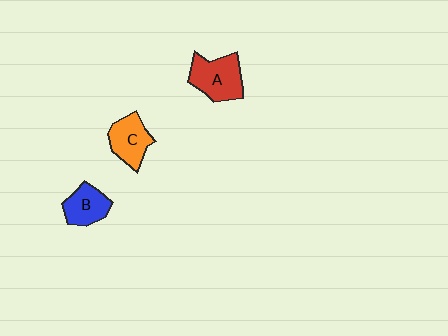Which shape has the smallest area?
Shape B (blue).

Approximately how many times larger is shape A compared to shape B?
Approximately 1.3 times.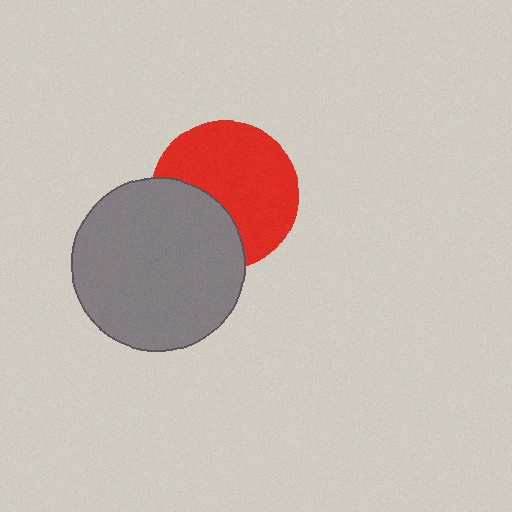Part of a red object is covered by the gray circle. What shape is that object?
It is a circle.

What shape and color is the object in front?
The object in front is a gray circle.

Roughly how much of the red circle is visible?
Most of it is visible (roughly 66%).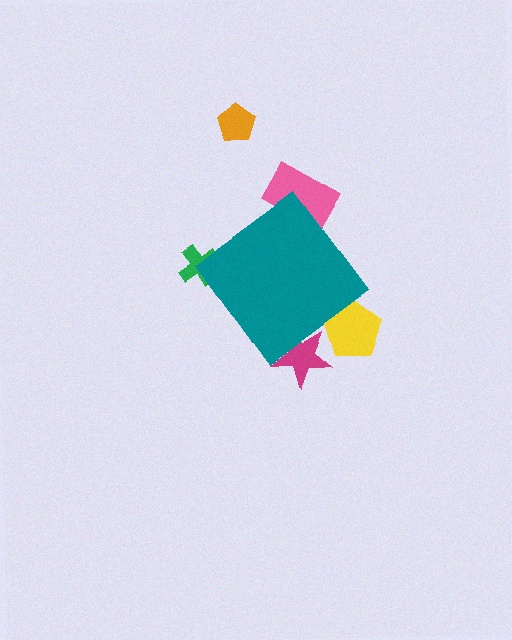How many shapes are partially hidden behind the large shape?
5 shapes are partially hidden.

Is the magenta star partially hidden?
Yes, the magenta star is partially hidden behind the teal diamond.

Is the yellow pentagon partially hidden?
Yes, the yellow pentagon is partially hidden behind the teal diamond.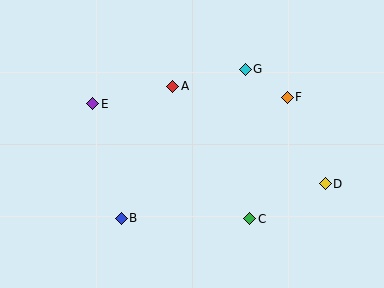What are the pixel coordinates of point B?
Point B is at (121, 218).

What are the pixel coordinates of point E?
Point E is at (93, 104).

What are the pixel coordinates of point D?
Point D is at (325, 184).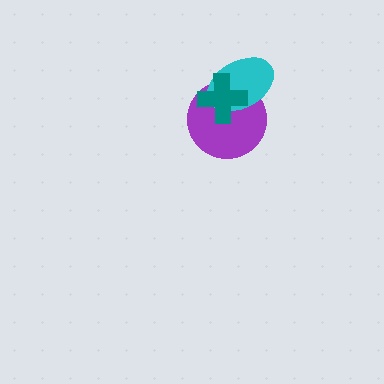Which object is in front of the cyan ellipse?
The teal cross is in front of the cyan ellipse.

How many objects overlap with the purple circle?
2 objects overlap with the purple circle.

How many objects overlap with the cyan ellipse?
2 objects overlap with the cyan ellipse.